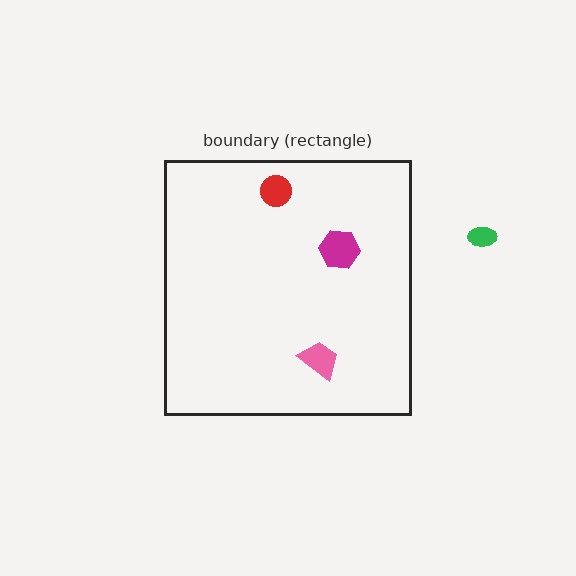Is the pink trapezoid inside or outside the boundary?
Inside.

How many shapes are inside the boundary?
3 inside, 1 outside.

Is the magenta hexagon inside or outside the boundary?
Inside.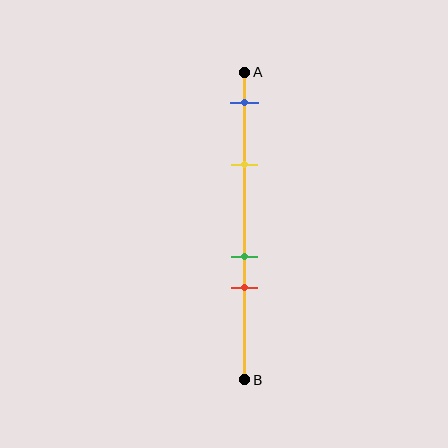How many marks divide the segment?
There are 4 marks dividing the segment.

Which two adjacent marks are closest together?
The green and red marks are the closest adjacent pair.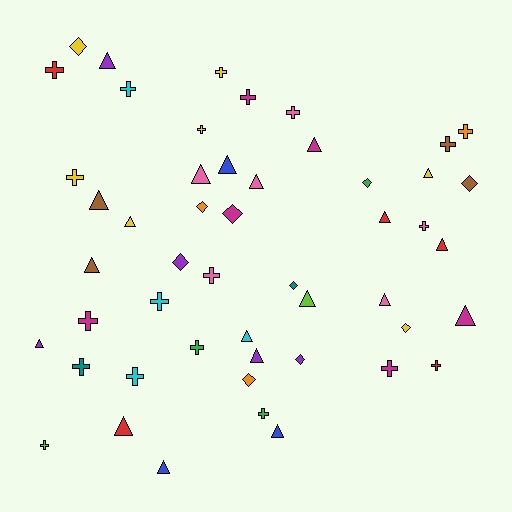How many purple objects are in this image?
There are 5 purple objects.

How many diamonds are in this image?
There are 10 diamonds.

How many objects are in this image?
There are 50 objects.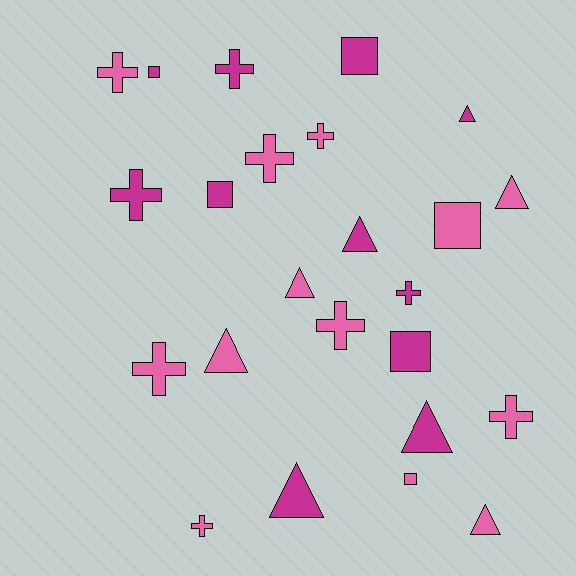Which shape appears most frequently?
Cross, with 10 objects.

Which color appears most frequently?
Pink, with 13 objects.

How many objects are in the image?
There are 24 objects.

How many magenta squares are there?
There are 4 magenta squares.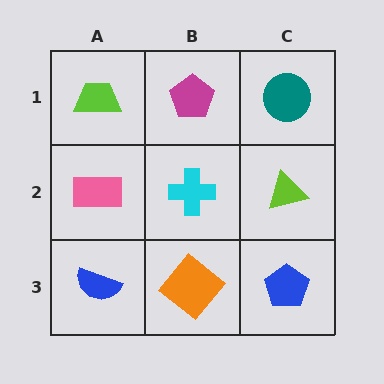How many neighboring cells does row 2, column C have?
3.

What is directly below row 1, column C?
A lime triangle.